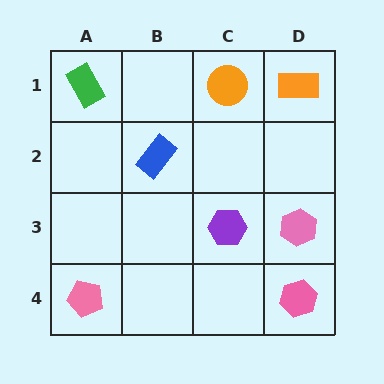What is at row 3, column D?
A pink hexagon.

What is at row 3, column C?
A purple hexagon.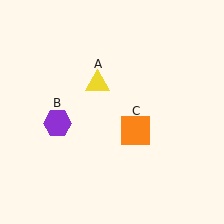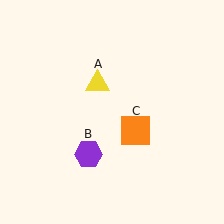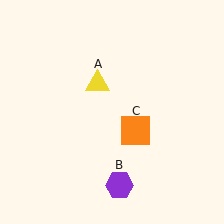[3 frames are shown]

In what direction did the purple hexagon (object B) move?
The purple hexagon (object B) moved down and to the right.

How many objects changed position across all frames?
1 object changed position: purple hexagon (object B).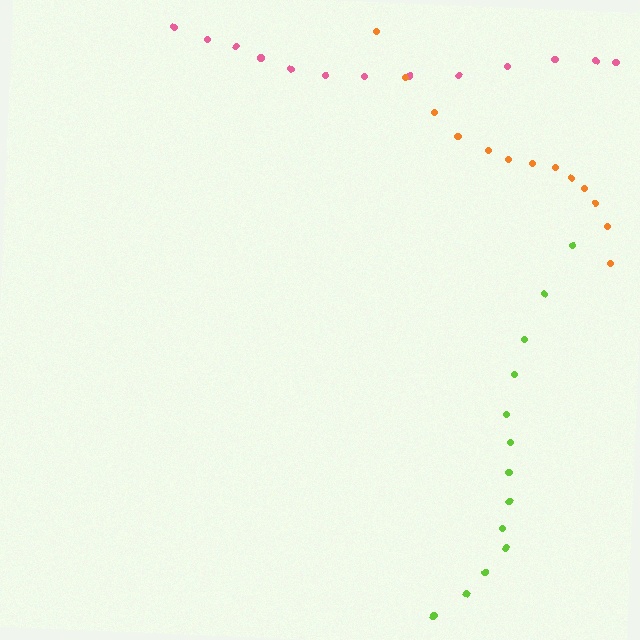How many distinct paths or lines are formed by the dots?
There are 3 distinct paths.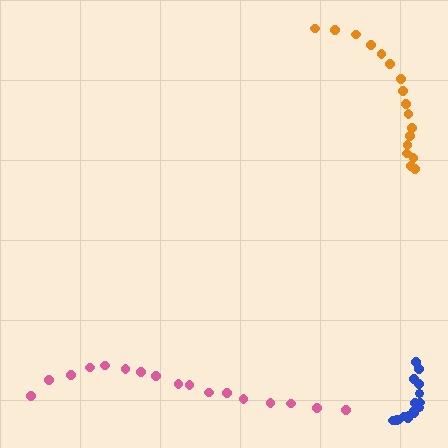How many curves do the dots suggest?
There are 3 distinct paths.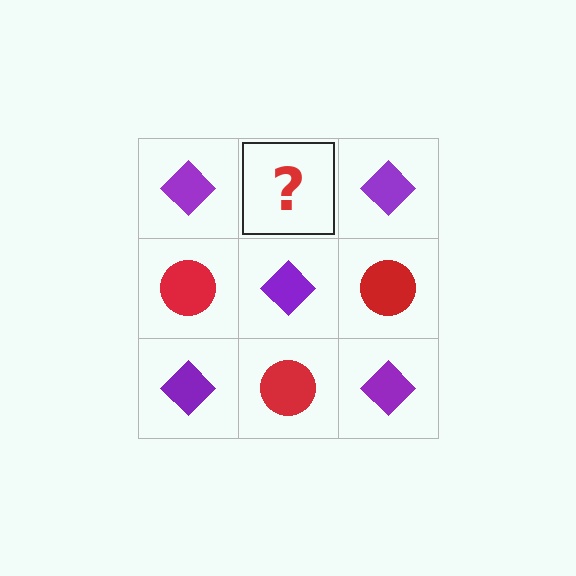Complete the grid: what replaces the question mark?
The question mark should be replaced with a red circle.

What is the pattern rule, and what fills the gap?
The rule is that it alternates purple diamond and red circle in a checkerboard pattern. The gap should be filled with a red circle.